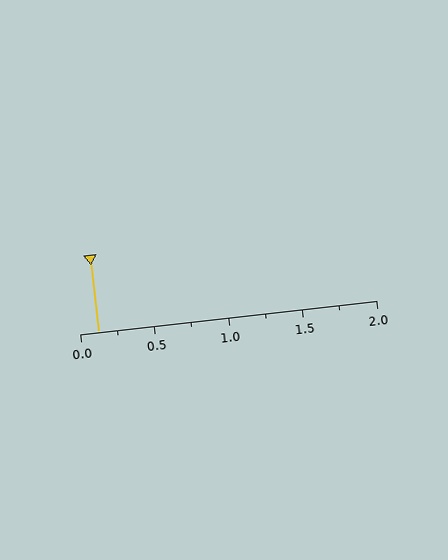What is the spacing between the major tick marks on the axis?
The major ticks are spaced 0.5 apart.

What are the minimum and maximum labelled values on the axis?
The axis runs from 0.0 to 2.0.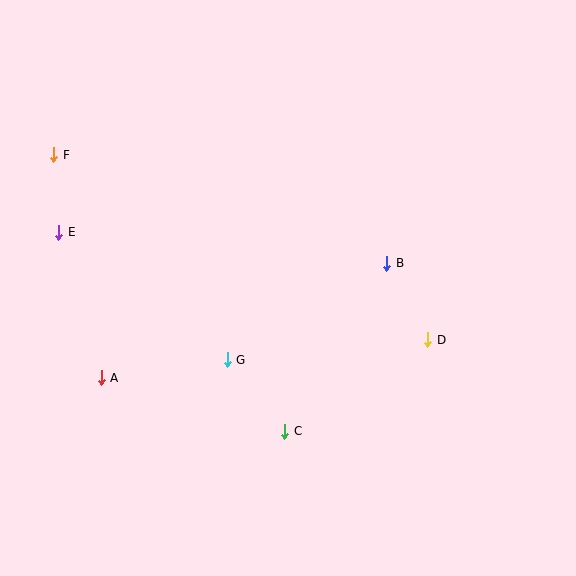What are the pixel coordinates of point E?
Point E is at (59, 232).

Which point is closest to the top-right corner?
Point B is closest to the top-right corner.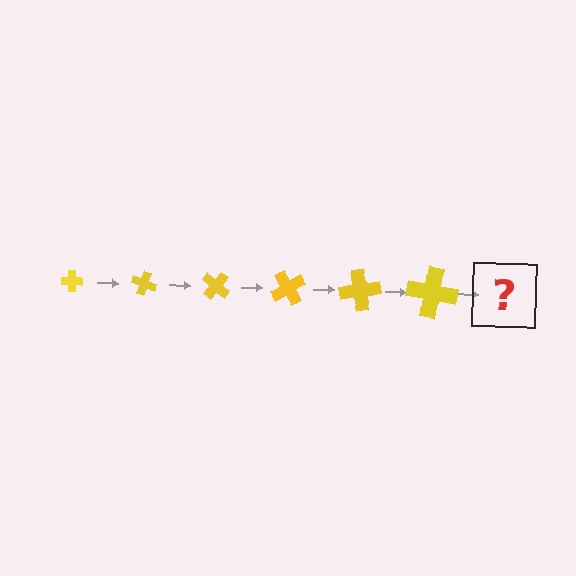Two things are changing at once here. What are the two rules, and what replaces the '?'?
The two rules are that the cross grows larger each step and it rotates 20 degrees each step. The '?' should be a cross, larger than the previous one and rotated 120 degrees from the start.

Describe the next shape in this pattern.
It should be a cross, larger than the previous one and rotated 120 degrees from the start.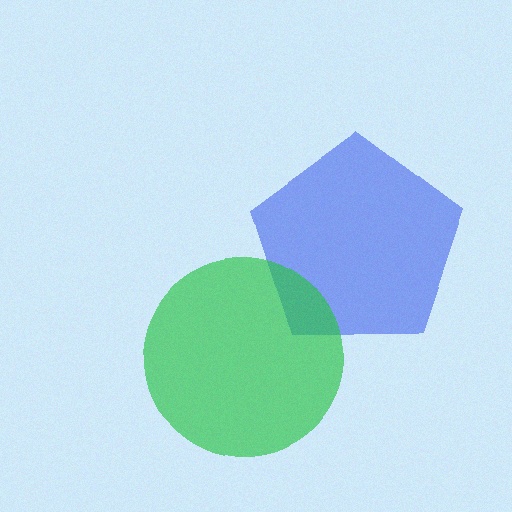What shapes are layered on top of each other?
The layered shapes are: a blue pentagon, a green circle.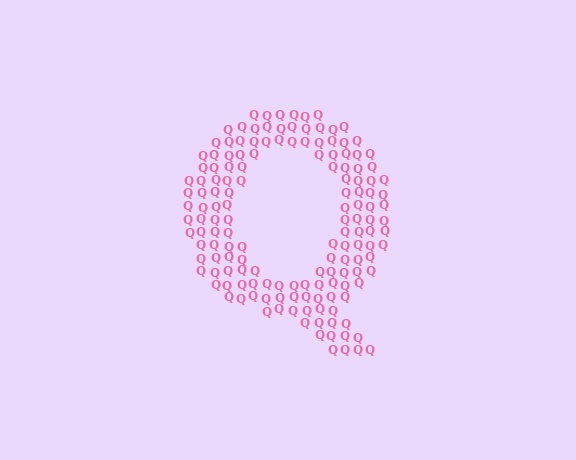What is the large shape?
The large shape is the letter Q.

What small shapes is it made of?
It is made of small letter Q's.